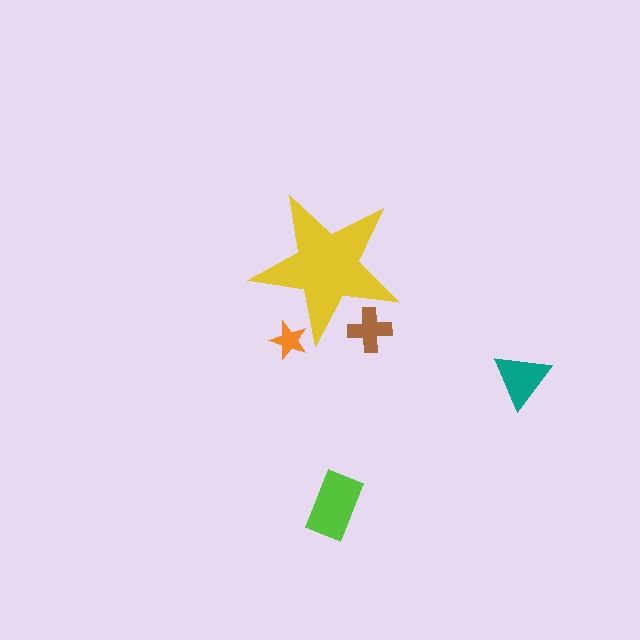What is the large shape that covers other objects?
A yellow star.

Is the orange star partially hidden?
Yes, the orange star is partially hidden behind the yellow star.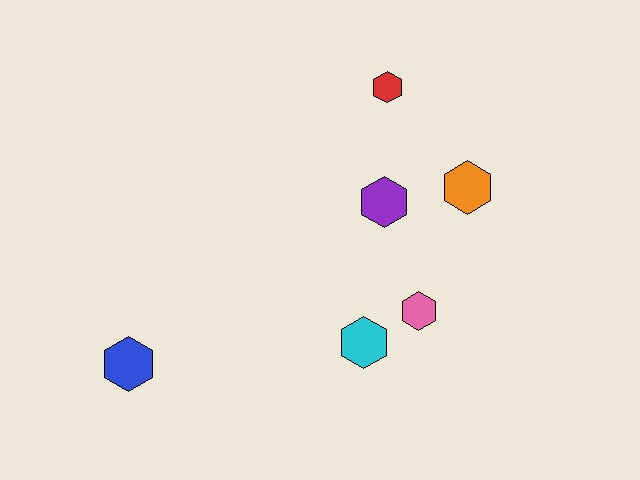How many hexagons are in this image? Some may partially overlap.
There are 6 hexagons.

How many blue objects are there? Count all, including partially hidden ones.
There is 1 blue object.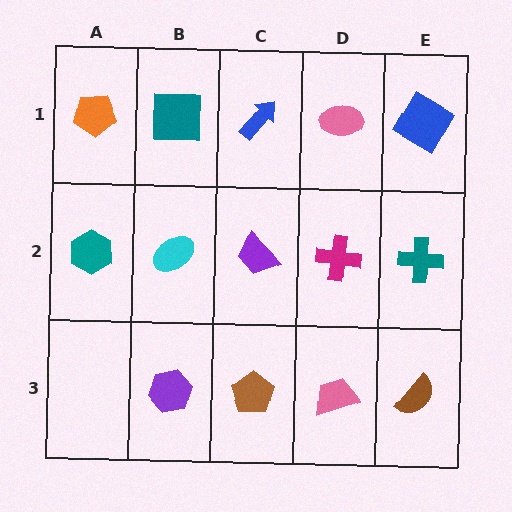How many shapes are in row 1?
5 shapes.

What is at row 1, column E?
A blue diamond.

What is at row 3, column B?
A purple hexagon.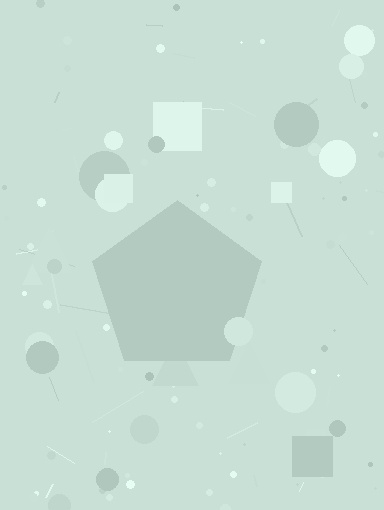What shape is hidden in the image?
A pentagon is hidden in the image.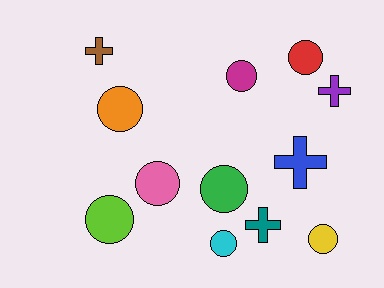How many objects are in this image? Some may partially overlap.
There are 12 objects.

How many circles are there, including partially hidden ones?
There are 8 circles.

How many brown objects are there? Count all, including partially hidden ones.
There is 1 brown object.